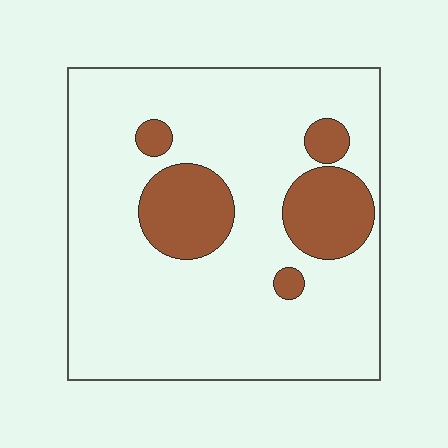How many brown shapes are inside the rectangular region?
5.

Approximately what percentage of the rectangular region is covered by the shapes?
Approximately 20%.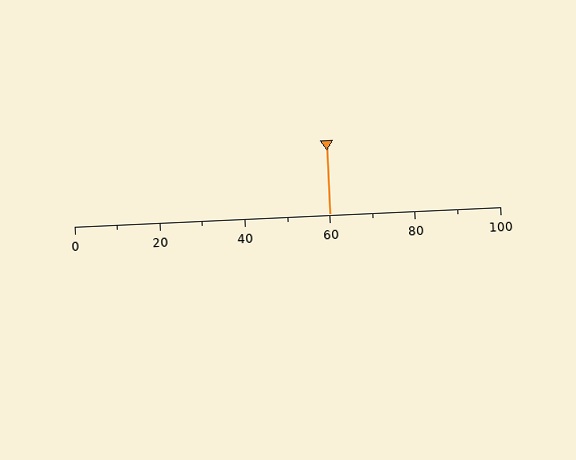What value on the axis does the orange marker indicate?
The marker indicates approximately 60.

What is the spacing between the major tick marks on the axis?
The major ticks are spaced 20 apart.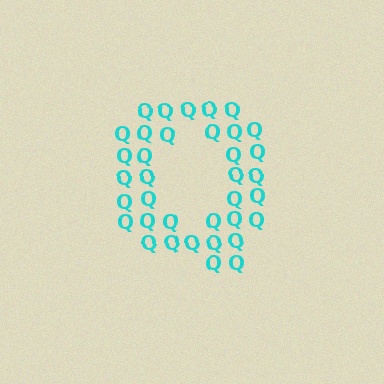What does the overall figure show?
The overall figure shows the letter Q.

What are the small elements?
The small elements are letter Q's.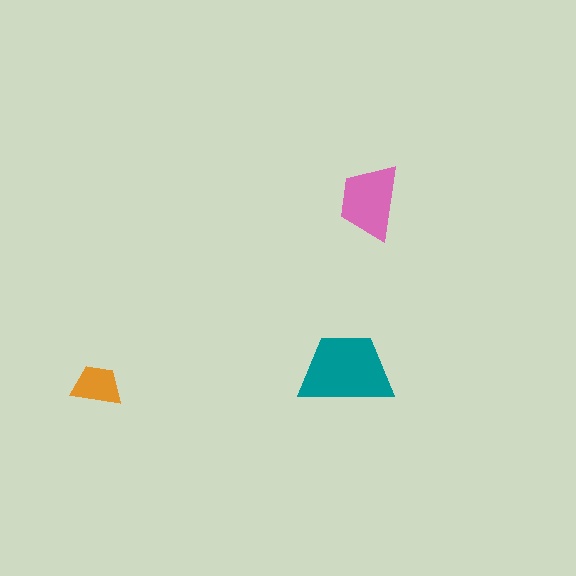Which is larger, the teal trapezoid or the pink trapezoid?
The teal one.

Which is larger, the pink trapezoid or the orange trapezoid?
The pink one.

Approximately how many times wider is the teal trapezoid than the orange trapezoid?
About 2 times wider.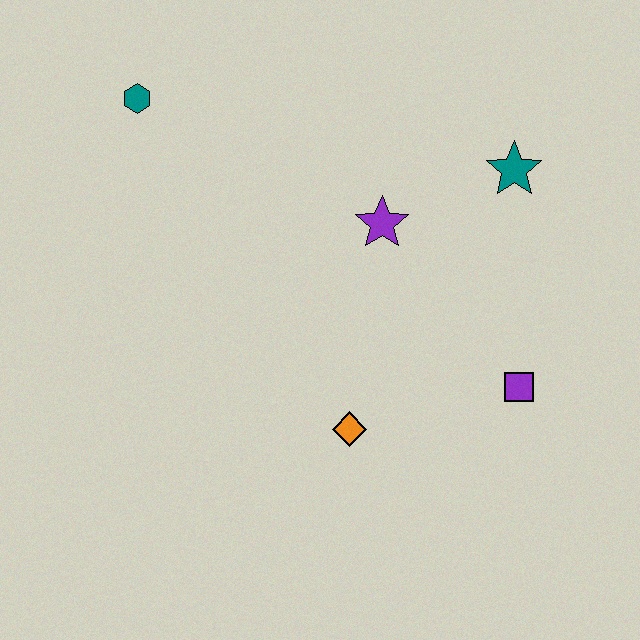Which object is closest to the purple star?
The teal star is closest to the purple star.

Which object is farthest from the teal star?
The teal hexagon is farthest from the teal star.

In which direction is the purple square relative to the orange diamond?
The purple square is to the right of the orange diamond.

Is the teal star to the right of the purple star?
Yes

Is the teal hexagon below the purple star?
No